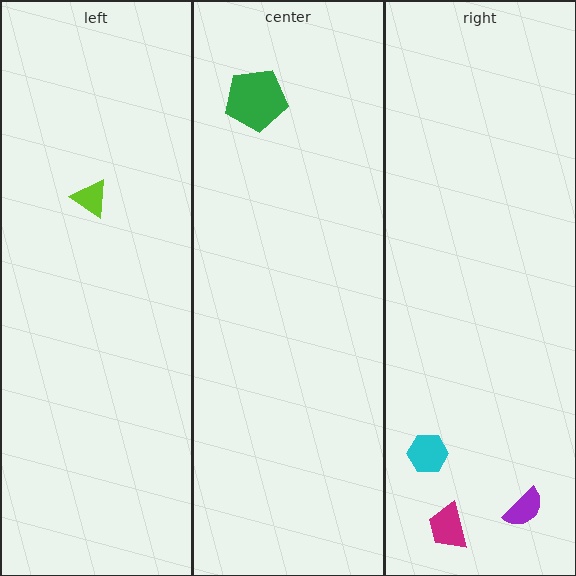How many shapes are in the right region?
3.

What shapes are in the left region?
The lime triangle.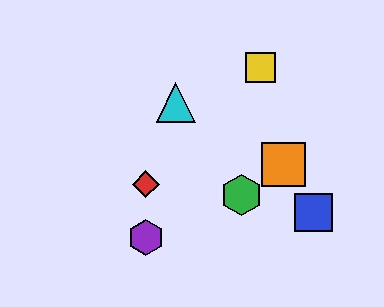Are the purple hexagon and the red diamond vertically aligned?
Yes, both are at x≈146.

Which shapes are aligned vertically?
The red diamond, the purple hexagon are aligned vertically.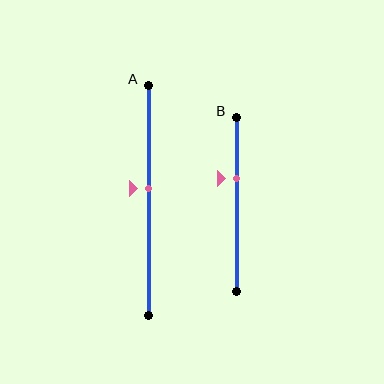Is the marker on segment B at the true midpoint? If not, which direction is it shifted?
No, the marker on segment B is shifted upward by about 15% of the segment length.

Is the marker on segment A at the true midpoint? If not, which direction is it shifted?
No, the marker on segment A is shifted upward by about 5% of the segment length.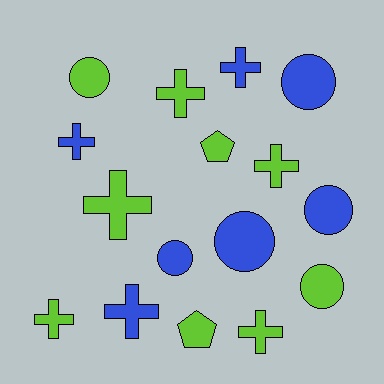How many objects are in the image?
There are 16 objects.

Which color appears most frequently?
Lime, with 9 objects.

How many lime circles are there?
There are 2 lime circles.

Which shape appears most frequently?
Cross, with 8 objects.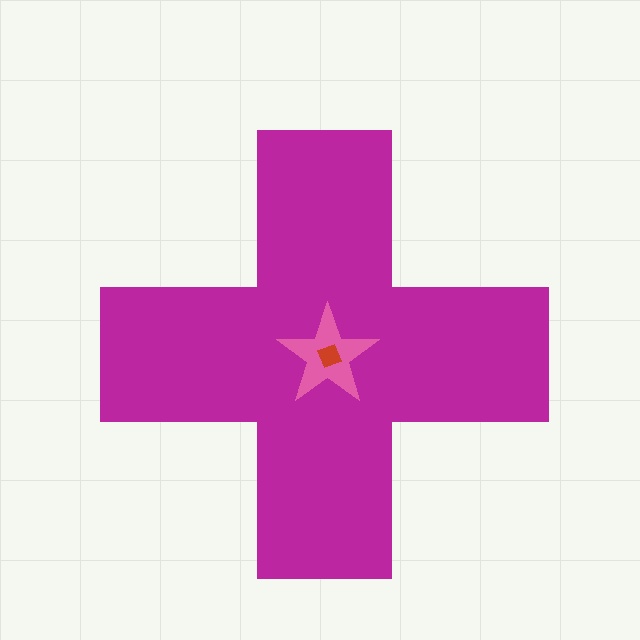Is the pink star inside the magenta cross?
Yes.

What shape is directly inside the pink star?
The red diamond.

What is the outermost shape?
The magenta cross.